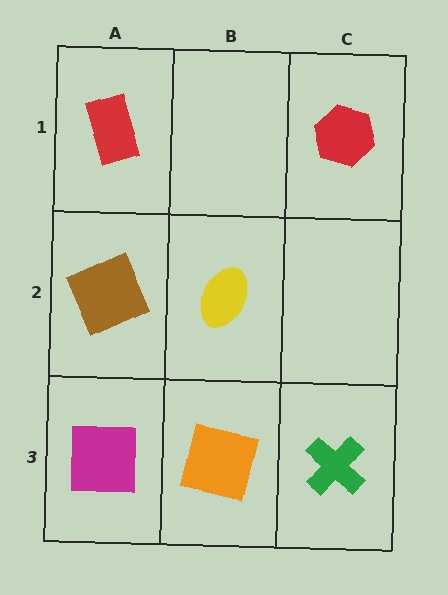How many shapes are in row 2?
2 shapes.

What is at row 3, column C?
A green cross.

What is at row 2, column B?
A yellow ellipse.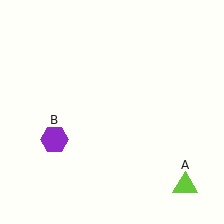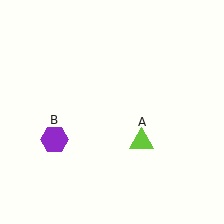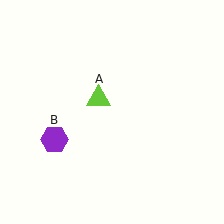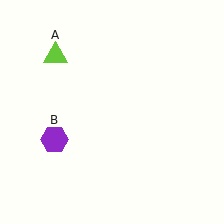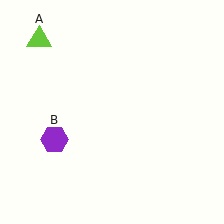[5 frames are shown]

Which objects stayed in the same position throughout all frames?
Purple hexagon (object B) remained stationary.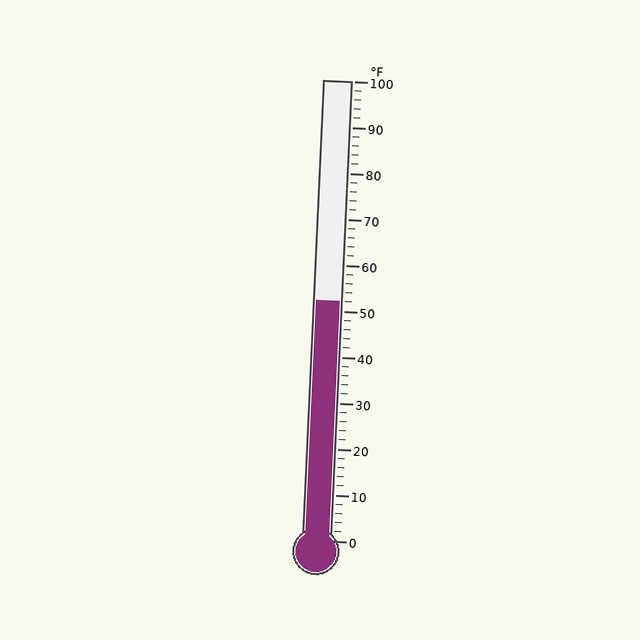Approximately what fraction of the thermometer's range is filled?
The thermometer is filled to approximately 50% of its range.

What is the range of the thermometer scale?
The thermometer scale ranges from 0°F to 100°F.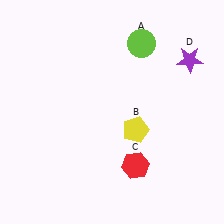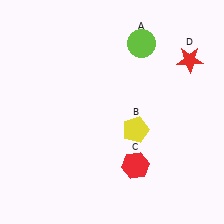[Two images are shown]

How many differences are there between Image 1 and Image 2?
There is 1 difference between the two images.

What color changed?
The star (D) changed from purple in Image 1 to red in Image 2.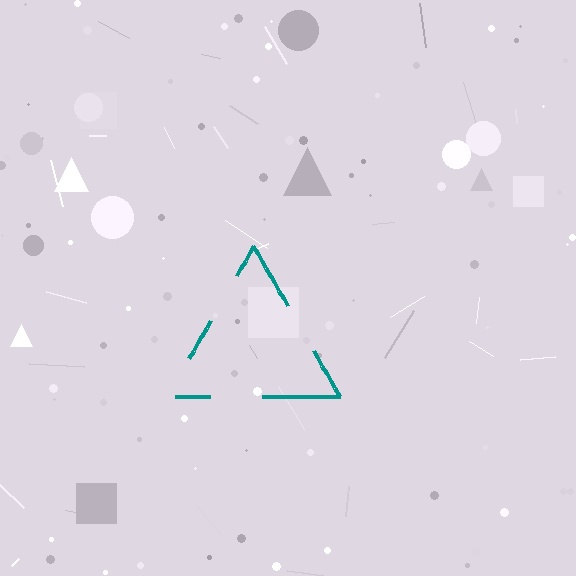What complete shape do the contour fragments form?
The contour fragments form a triangle.